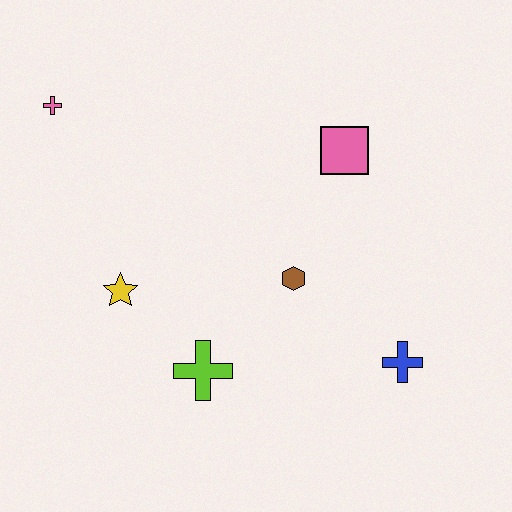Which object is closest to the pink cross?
The yellow star is closest to the pink cross.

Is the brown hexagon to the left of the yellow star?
No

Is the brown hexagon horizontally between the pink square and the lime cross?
Yes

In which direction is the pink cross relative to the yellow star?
The pink cross is above the yellow star.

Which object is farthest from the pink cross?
The blue cross is farthest from the pink cross.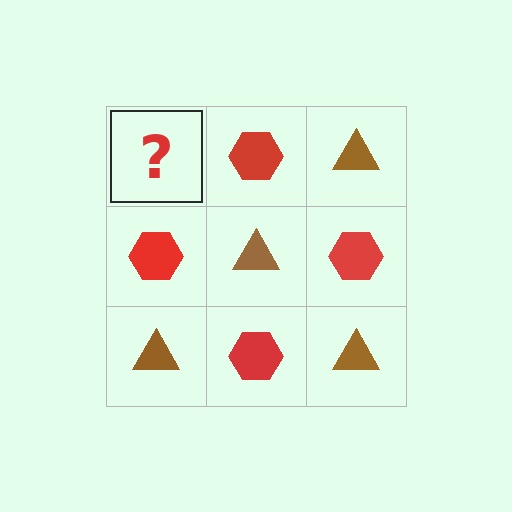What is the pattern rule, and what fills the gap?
The rule is that it alternates brown triangle and red hexagon in a checkerboard pattern. The gap should be filled with a brown triangle.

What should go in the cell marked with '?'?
The missing cell should contain a brown triangle.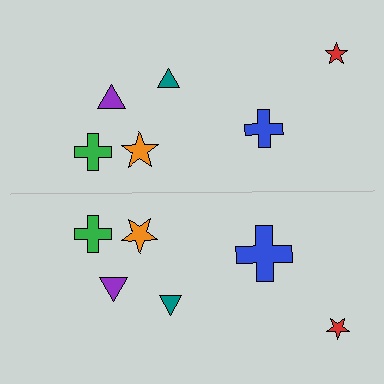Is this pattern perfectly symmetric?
No, the pattern is not perfectly symmetric. The blue cross on the bottom side has a different size than its mirror counterpart.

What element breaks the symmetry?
The blue cross on the bottom side has a different size than its mirror counterpart.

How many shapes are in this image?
There are 12 shapes in this image.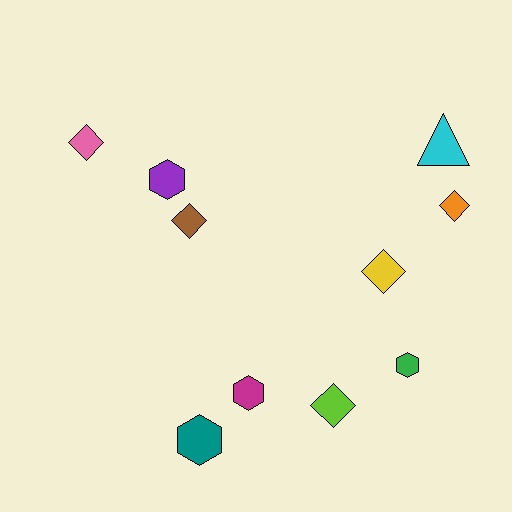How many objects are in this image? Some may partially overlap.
There are 10 objects.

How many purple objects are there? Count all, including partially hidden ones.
There is 1 purple object.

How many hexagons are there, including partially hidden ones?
There are 4 hexagons.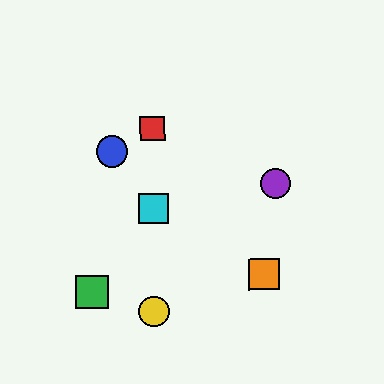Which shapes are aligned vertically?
The red square, the yellow circle, the cyan square are aligned vertically.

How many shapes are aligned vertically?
3 shapes (the red square, the yellow circle, the cyan square) are aligned vertically.